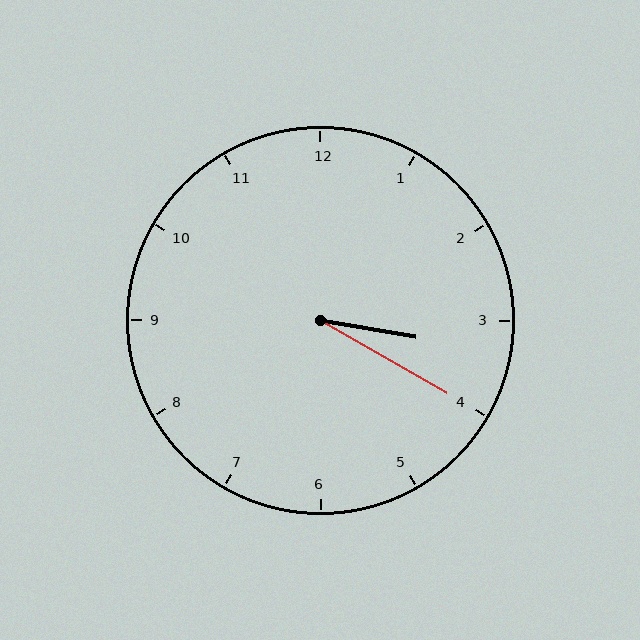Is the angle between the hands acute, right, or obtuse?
It is acute.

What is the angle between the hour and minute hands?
Approximately 20 degrees.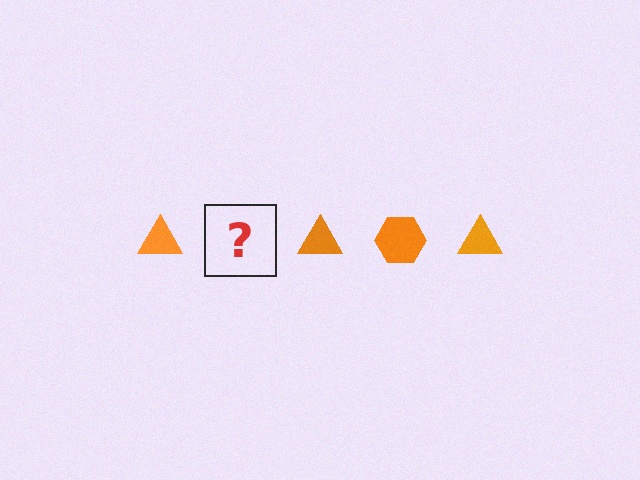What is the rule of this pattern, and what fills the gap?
The rule is that the pattern cycles through triangle, hexagon shapes in orange. The gap should be filled with an orange hexagon.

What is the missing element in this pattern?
The missing element is an orange hexagon.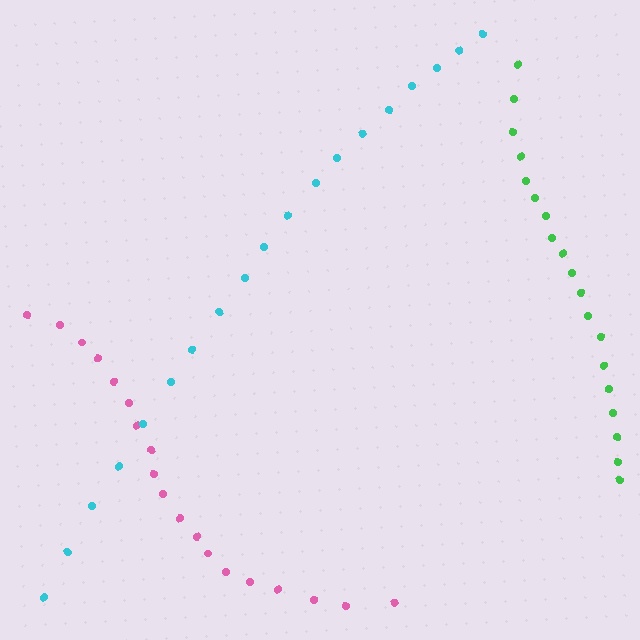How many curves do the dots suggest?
There are 3 distinct paths.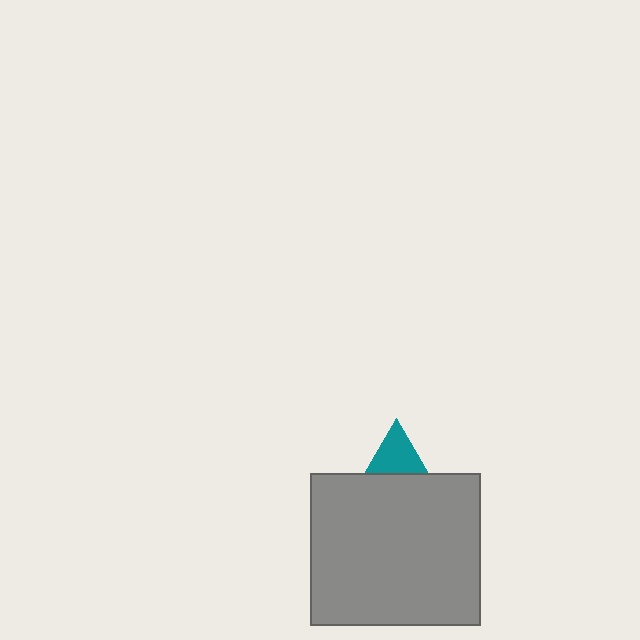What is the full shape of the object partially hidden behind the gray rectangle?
The partially hidden object is a teal triangle.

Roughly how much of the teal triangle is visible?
A small part of it is visible (roughly 40%).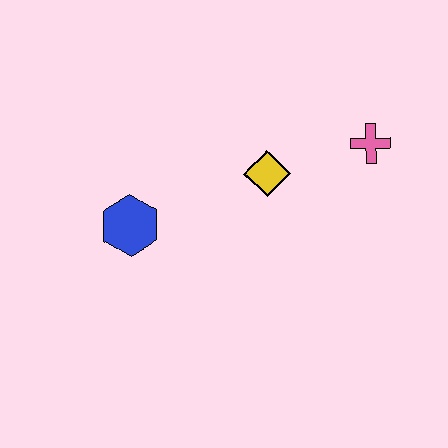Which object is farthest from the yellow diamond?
The blue hexagon is farthest from the yellow diamond.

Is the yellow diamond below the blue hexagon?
No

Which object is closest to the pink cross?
The yellow diamond is closest to the pink cross.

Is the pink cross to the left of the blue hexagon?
No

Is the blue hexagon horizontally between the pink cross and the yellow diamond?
No